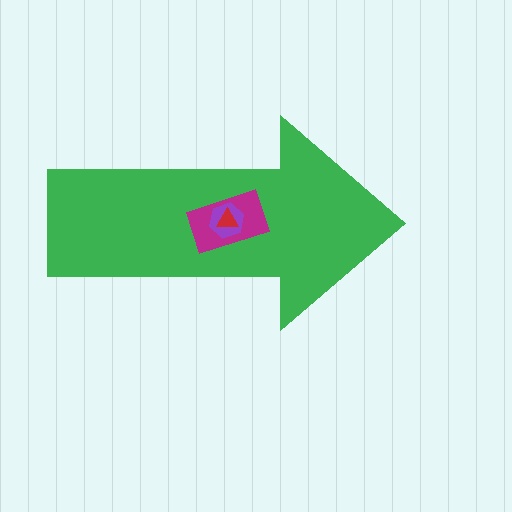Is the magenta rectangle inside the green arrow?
Yes.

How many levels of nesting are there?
4.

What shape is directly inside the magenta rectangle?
The purple hexagon.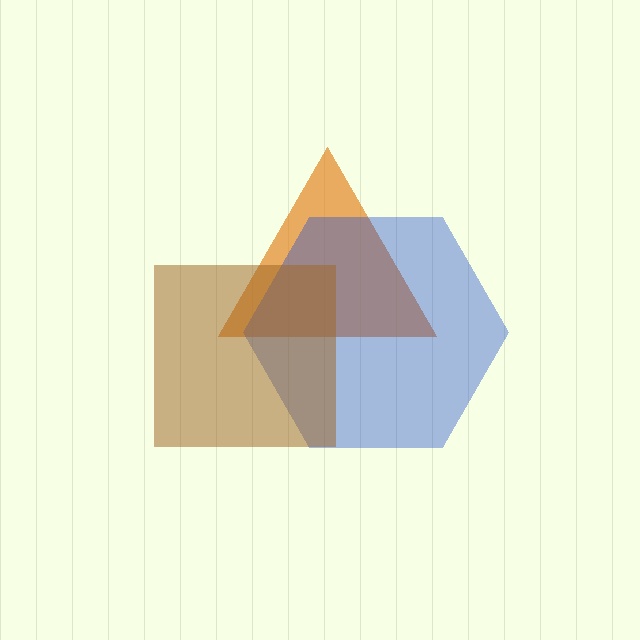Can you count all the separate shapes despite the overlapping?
Yes, there are 3 separate shapes.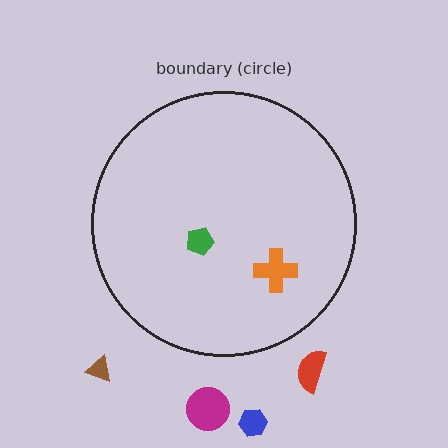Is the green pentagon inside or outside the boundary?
Inside.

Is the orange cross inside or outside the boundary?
Inside.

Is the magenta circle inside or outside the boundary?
Outside.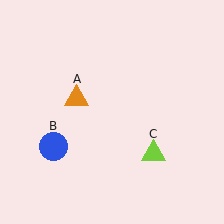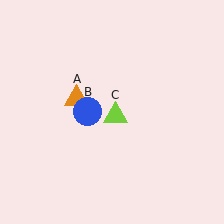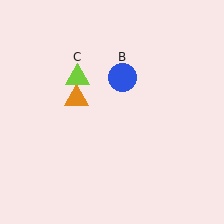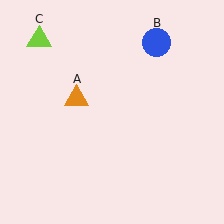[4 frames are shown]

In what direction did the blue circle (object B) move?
The blue circle (object B) moved up and to the right.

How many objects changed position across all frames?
2 objects changed position: blue circle (object B), lime triangle (object C).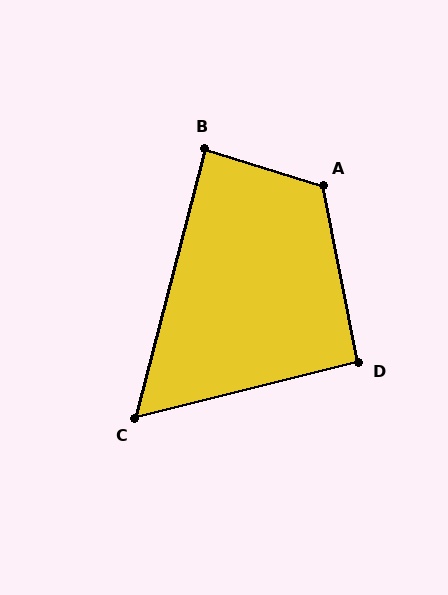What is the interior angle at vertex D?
Approximately 92 degrees (approximately right).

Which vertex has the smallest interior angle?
C, at approximately 62 degrees.